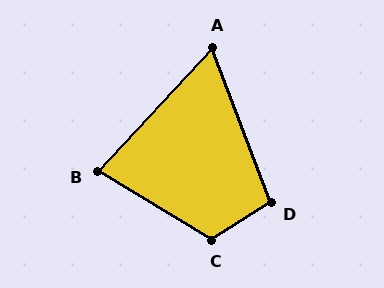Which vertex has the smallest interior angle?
A, at approximately 64 degrees.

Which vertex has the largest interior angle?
C, at approximately 116 degrees.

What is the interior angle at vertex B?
Approximately 78 degrees (acute).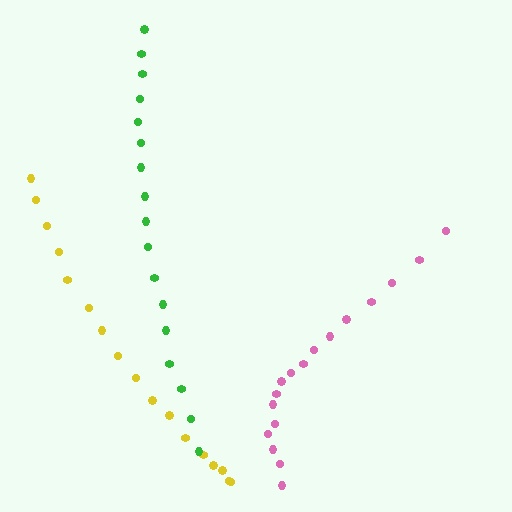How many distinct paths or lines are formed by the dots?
There are 3 distinct paths.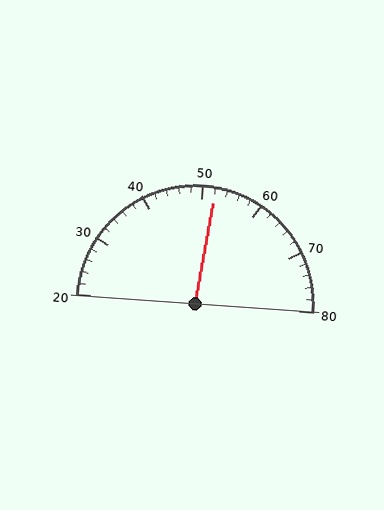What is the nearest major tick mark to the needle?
The nearest major tick mark is 50.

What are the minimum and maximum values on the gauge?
The gauge ranges from 20 to 80.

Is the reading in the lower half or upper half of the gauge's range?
The reading is in the upper half of the range (20 to 80).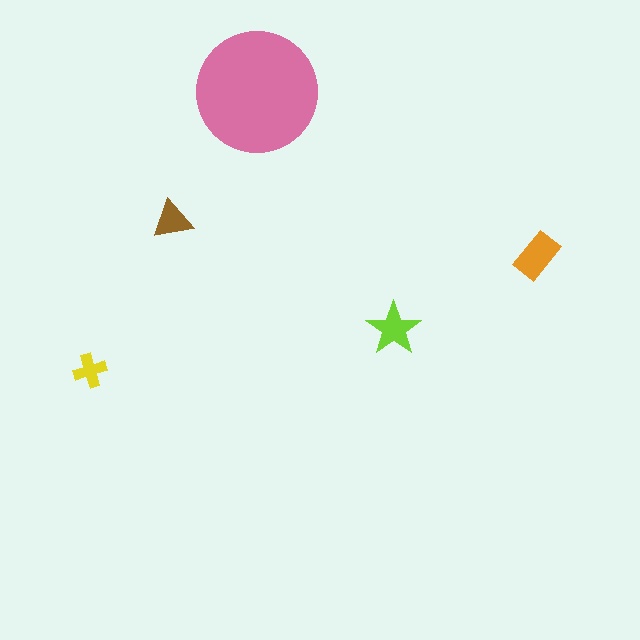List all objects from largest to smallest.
The pink circle, the orange rectangle, the lime star, the brown triangle, the yellow cross.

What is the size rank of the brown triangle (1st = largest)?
4th.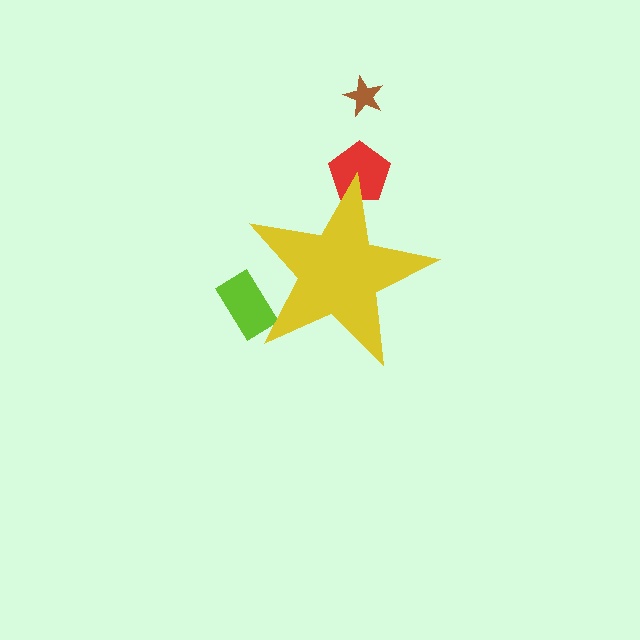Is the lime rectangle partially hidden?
Yes, the lime rectangle is partially hidden behind the yellow star.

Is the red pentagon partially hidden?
Yes, the red pentagon is partially hidden behind the yellow star.